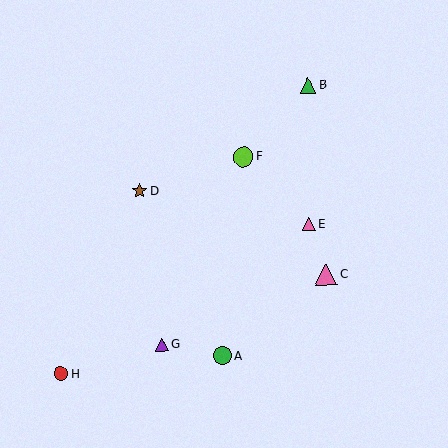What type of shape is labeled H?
Shape H is a red circle.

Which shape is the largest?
The pink triangle (labeled C) is the largest.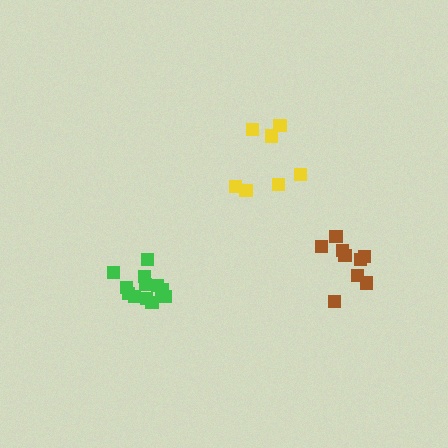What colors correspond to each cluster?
The clusters are colored: green, yellow, brown.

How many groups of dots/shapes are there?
There are 3 groups.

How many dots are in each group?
Group 1: 12 dots, Group 2: 7 dots, Group 3: 9 dots (28 total).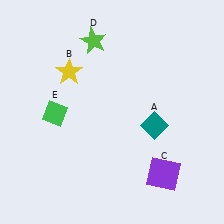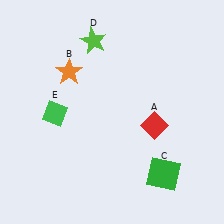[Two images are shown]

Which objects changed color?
A changed from teal to red. B changed from yellow to orange. C changed from purple to green.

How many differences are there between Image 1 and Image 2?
There are 3 differences between the two images.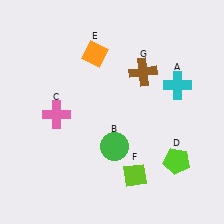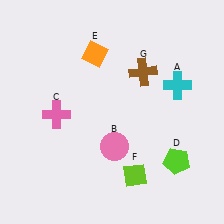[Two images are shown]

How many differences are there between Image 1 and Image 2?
There is 1 difference between the two images.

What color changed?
The circle (B) changed from green in Image 1 to pink in Image 2.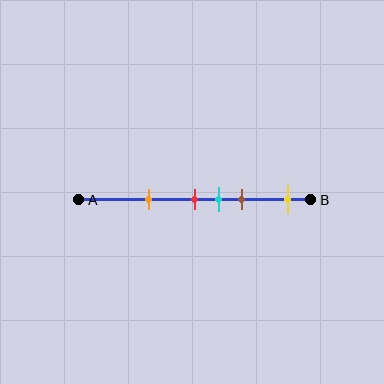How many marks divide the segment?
There are 5 marks dividing the segment.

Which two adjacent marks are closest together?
The red and cyan marks are the closest adjacent pair.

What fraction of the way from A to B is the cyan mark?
The cyan mark is approximately 60% (0.6) of the way from A to B.